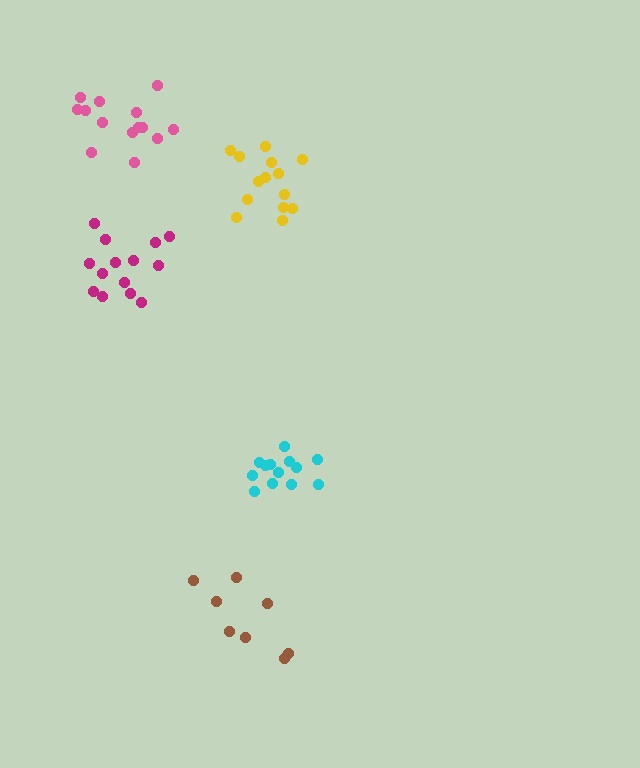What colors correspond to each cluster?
The clusters are colored: yellow, magenta, brown, pink, cyan.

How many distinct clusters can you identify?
There are 5 distinct clusters.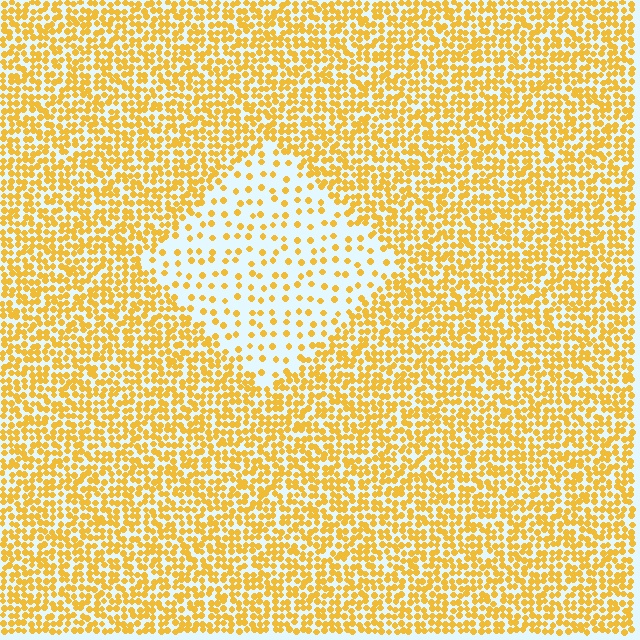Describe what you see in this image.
The image contains small yellow elements arranged at two different densities. A diamond-shaped region is visible where the elements are less densely packed than the surrounding area.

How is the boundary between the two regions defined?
The boundary is defined by a change in element density (approximately 2.9x ratio). All elements are the same color, size, and shape.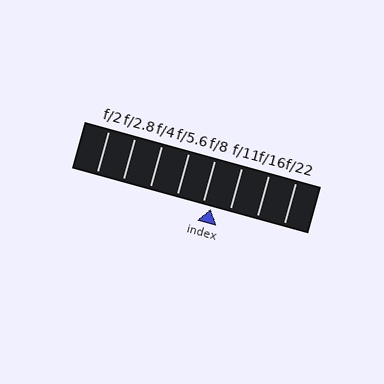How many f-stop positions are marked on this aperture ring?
There are 8 f-stop positions marked.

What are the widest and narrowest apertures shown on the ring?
The widest aperture shown is f/2 and the narrowest is f/22.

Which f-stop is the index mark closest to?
The index mark is closest to f/8.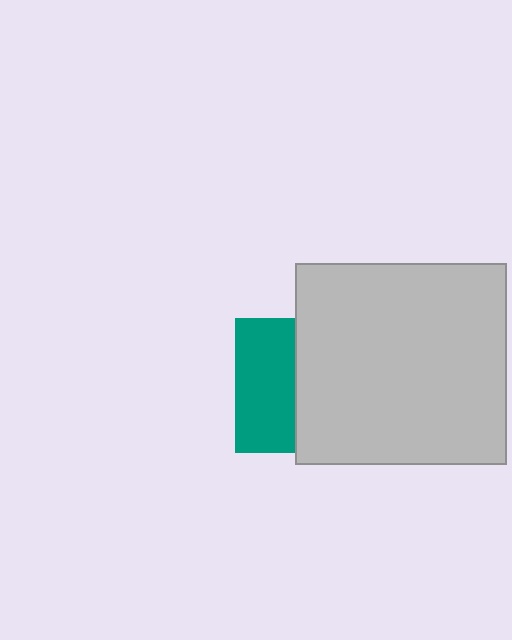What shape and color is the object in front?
The object in front is a light gray rectangle.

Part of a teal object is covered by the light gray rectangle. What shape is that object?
It is a square.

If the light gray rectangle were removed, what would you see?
You would see the complete teal square.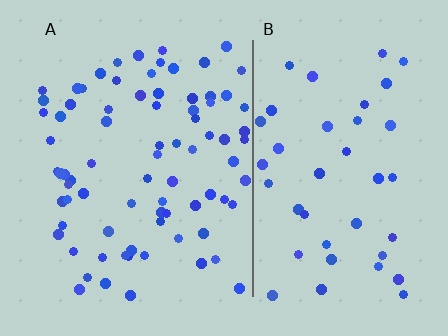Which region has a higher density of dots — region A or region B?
A (the left).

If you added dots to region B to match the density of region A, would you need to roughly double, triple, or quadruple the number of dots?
Approximately double.